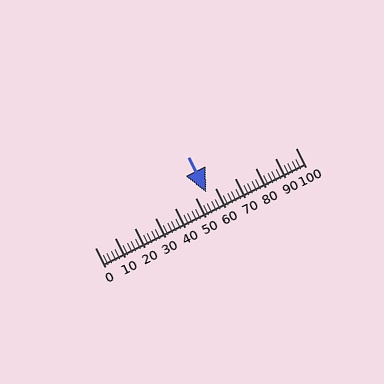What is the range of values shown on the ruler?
The ruler shows values from 0 to 100.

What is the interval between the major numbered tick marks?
The major tick marks are spaced 10 units apart.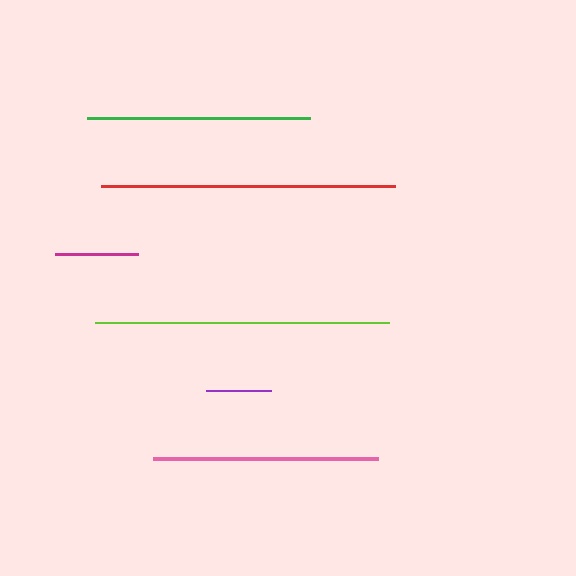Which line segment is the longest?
The lime line is the longest at approximately 294 pixels.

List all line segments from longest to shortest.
From longest to shortest: lime, red, pink, green, magenta, purple.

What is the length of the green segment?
The green segment is approximately 223 pixels long.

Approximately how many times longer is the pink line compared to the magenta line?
The pink line is approximately 2.7 times the length of the magenta line.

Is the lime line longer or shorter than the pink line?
The lime line is longer than the pink line.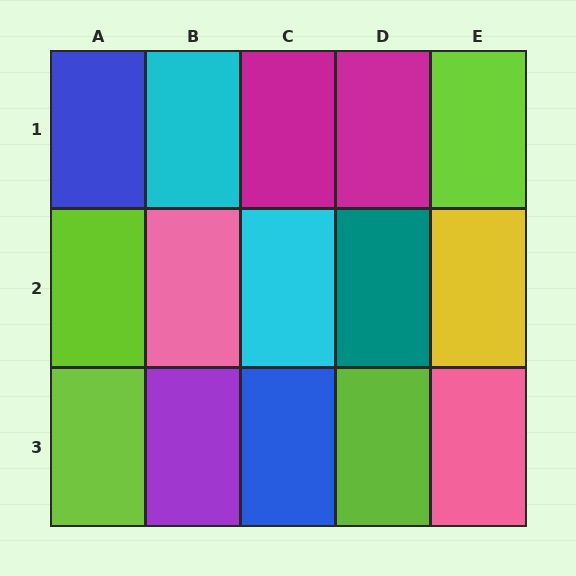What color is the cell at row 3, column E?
Pink.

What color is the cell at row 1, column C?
Magenta.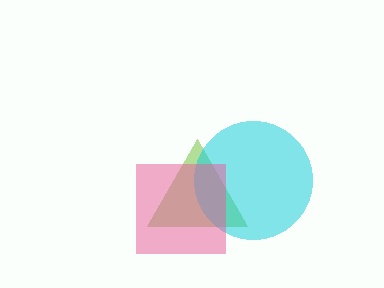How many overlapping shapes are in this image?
There are 3 overlapping shapes in the image.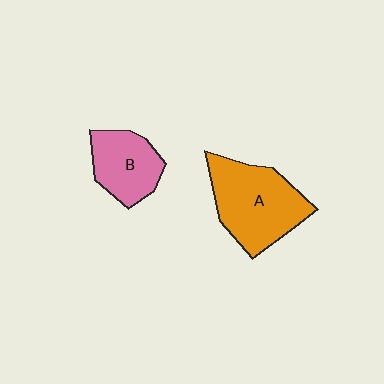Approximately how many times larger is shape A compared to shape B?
Approximately 1.6 times.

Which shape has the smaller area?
Shape B (pink).